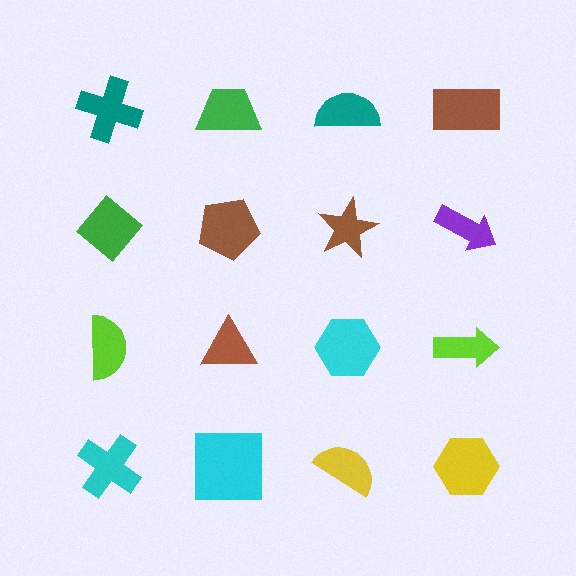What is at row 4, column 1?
A cyan cross.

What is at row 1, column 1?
A teal cross.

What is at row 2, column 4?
A purple arrow.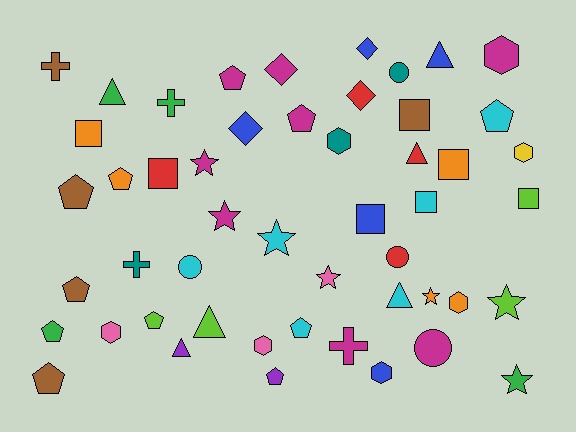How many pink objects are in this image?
There are 3 pink objects.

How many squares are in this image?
There are 7 squares.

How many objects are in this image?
There are 50 objects.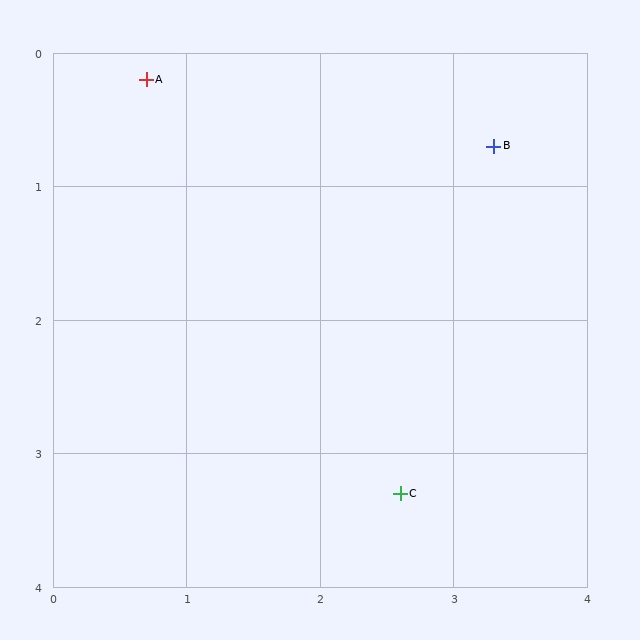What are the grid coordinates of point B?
Point B is at approximately (3.3, 0.7).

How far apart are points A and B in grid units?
Points A and B are about 2.6 grid units apart.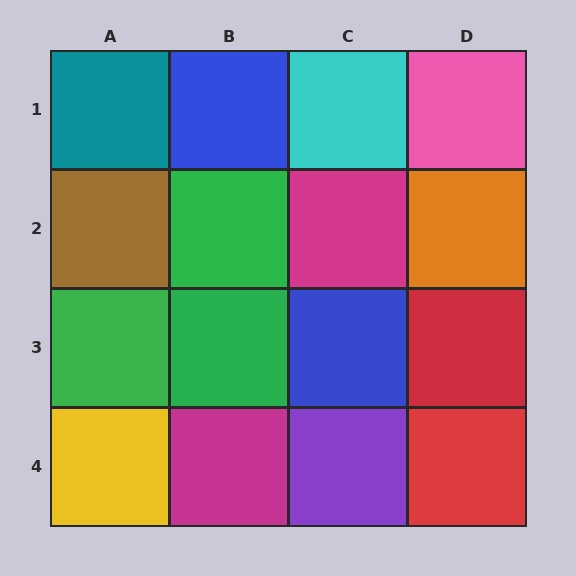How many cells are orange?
1 cell is orange.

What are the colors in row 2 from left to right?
Brown, green, magenta, orange.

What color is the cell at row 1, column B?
Blue.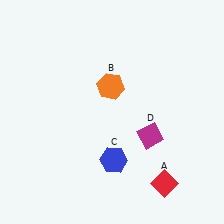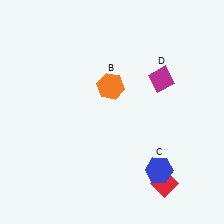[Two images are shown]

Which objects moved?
The objects that moved are: the blue hexagon (C), the magenta diamond (D).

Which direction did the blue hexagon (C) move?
The blue hexagon (C) moved right.